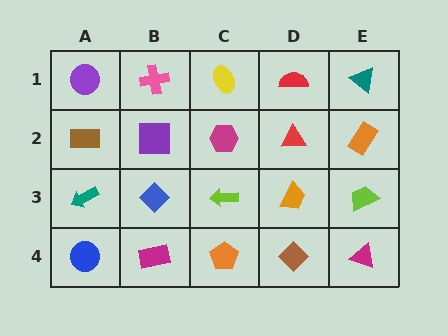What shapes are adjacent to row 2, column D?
A red semicircle (row 1, column D), an orange trapezoid (row 3, column D), a magenta hexagon (row 2, column C), an orange rectangle (row 2, column E).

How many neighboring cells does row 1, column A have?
2.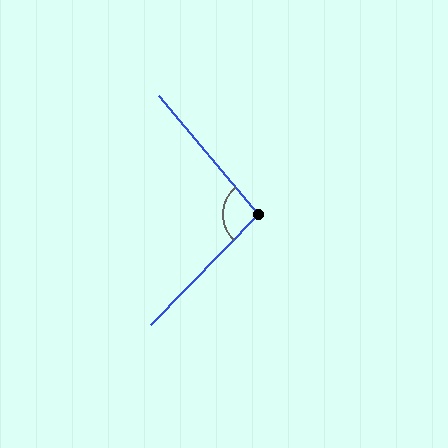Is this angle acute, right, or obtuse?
It is obtuse.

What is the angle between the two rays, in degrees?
Approximately 96 degrees.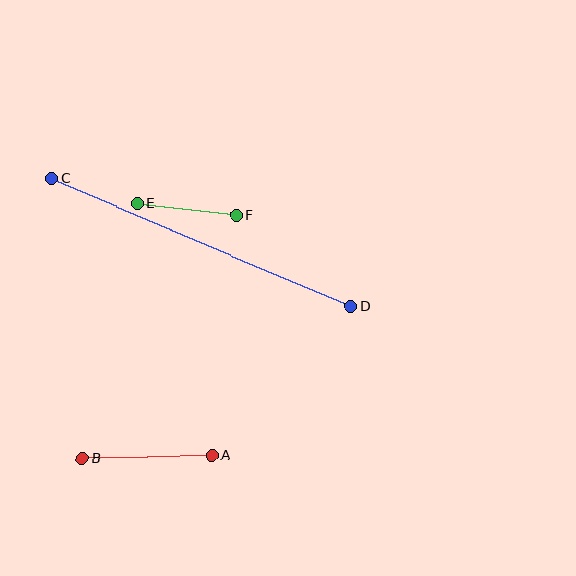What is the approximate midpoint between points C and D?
The midpoint is at approximately (201, 242) pixels.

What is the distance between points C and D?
The distance is approximately 325 pixels.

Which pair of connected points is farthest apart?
Points C and D are farthest apart.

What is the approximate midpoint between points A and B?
The midpoint is at approximately (147, 457) pixels.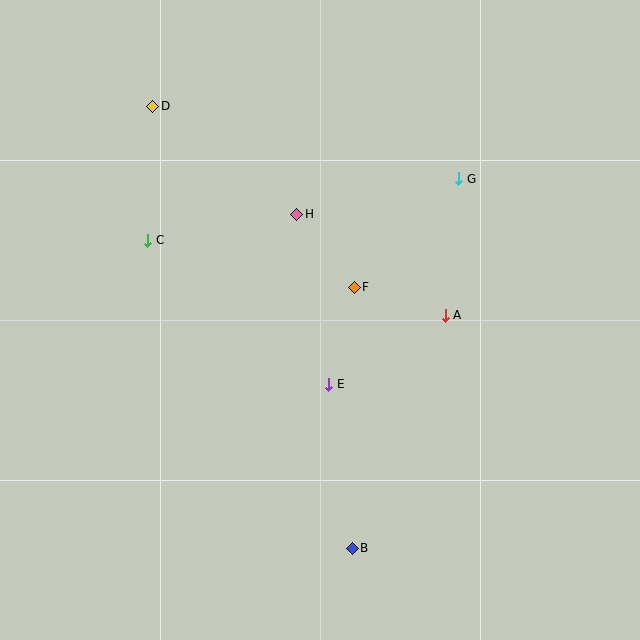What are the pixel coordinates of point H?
Point H is at (297, 214).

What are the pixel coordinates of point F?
Point F is at (354, 287).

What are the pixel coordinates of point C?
Point C is at (148, 240).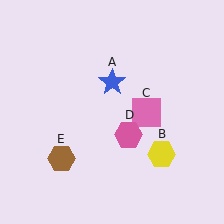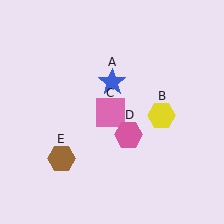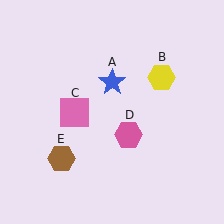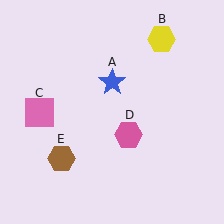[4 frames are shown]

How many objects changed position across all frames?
2 objects changed position: yellow hexagon (object B), pink square (object C).